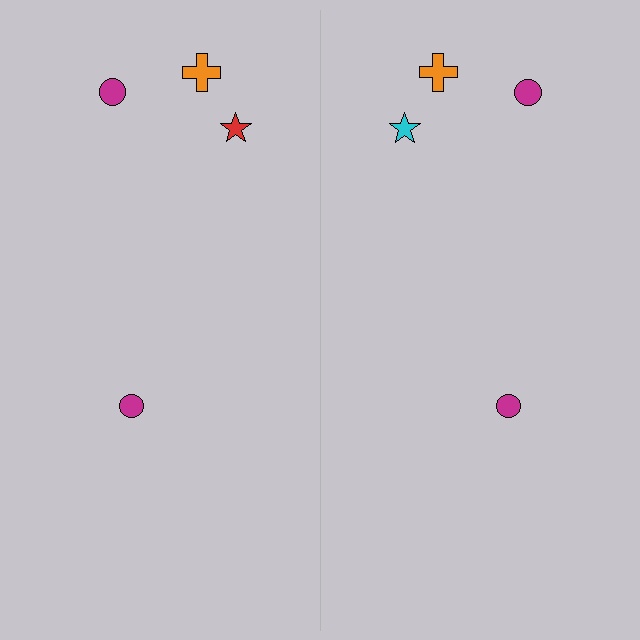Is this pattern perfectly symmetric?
No, the pattern is not perfectly symmetric. The cyan star on the right side breaks the symmetry — its mirror counterpart is red.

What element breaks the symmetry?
The cyan star on the right side breaks the symmetry — its mirror counterpart is red.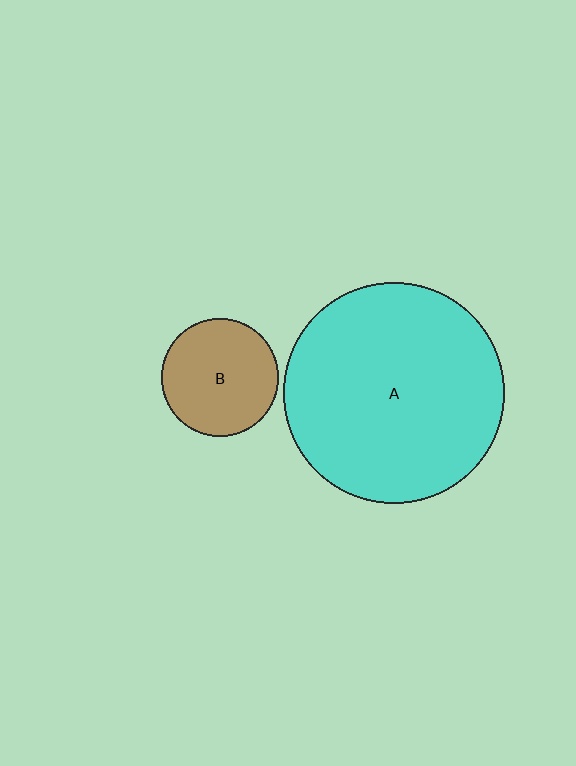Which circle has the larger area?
Circle A (cyan).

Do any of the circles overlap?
No, none of the circles overlap.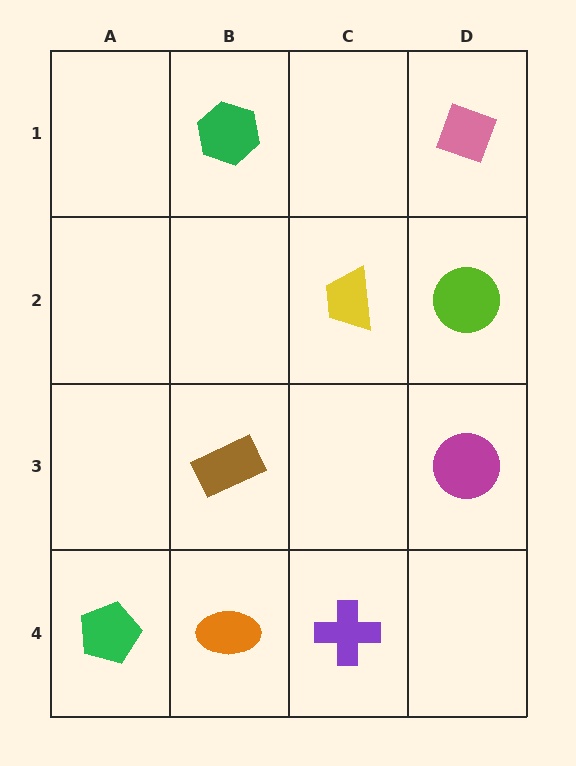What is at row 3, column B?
A brown rectangle.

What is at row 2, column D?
A lime circle.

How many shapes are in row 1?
2 shapes.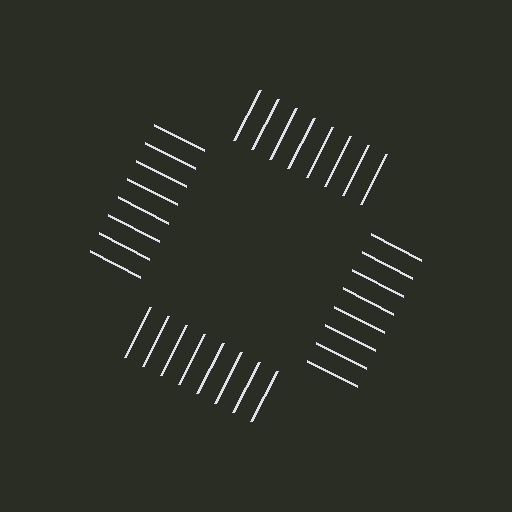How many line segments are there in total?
32 — 8 along each of the 4 edges.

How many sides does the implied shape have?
4 sides — the line-ends trace a square.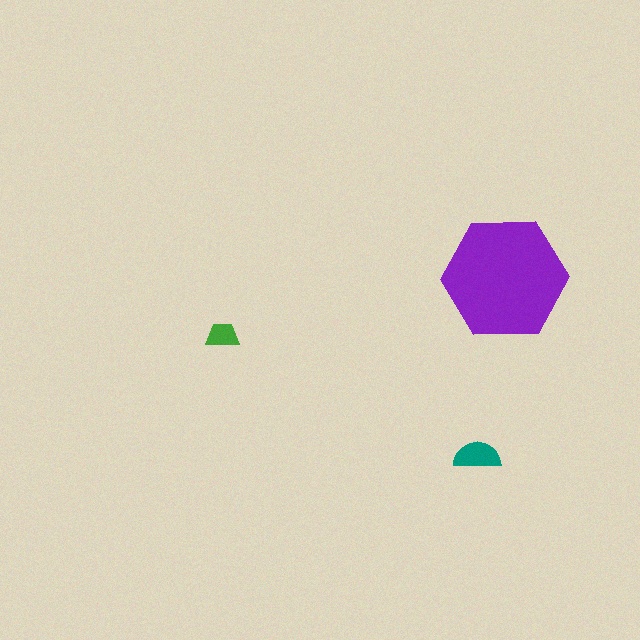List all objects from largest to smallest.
The purple hexagon, the teal semicircle, the green trapezoid.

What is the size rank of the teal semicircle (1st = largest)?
2nd.